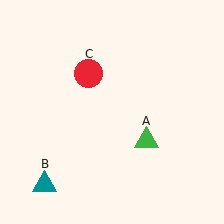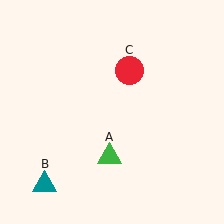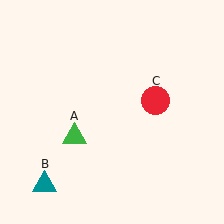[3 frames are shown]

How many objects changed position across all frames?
2 objects changed position: green triangle (object A), red circle (object C).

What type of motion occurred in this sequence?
The green triangle (object A), red circle (object C) rotated clockwise around the center of the scene.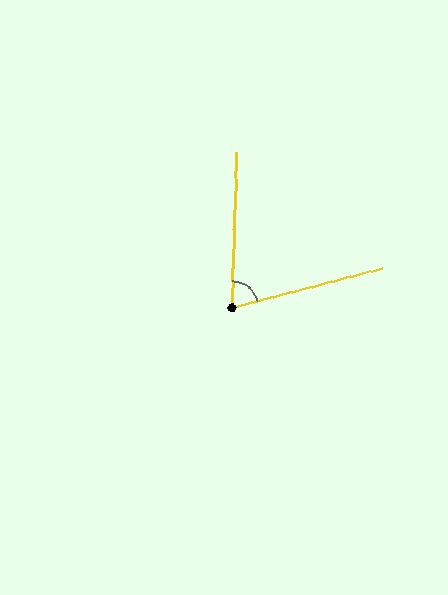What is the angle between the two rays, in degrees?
Approximately 74 degrees.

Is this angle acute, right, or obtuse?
It is acute.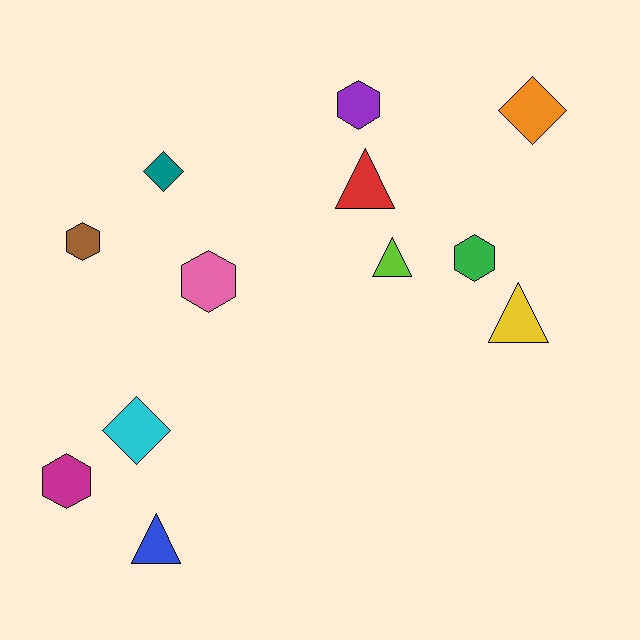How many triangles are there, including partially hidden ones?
There are 4 triangles.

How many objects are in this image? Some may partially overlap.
There are 12 objects.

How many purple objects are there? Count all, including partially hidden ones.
There is 1 purple object.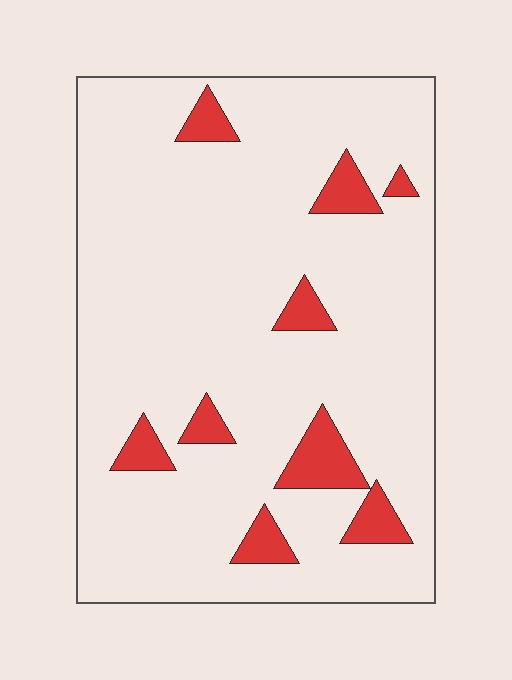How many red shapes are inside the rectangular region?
9.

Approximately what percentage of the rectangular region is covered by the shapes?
Approximately 10%.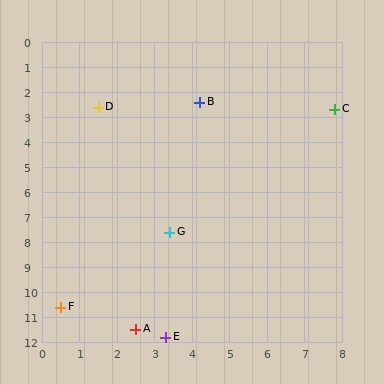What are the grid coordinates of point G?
Point G is at approximately (3.4, 7.6).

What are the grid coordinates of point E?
Point E is at approximately (3.3, 11.8).